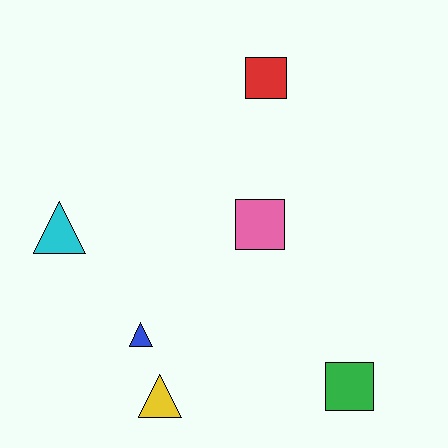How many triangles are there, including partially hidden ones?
There are 3 triangles.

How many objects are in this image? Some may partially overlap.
There are 6 objects.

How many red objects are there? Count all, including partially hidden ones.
There is 1 red object.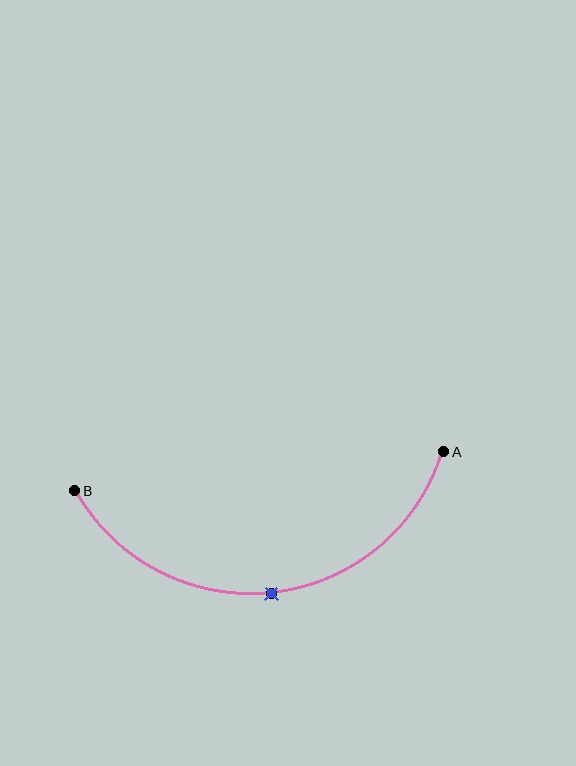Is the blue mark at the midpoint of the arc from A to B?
Yes. The blue mark lies on the arc at equal arc-length from both A and B — it is the arc midpoint.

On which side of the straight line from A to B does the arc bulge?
The arc bulges below the straight line connecting A and B.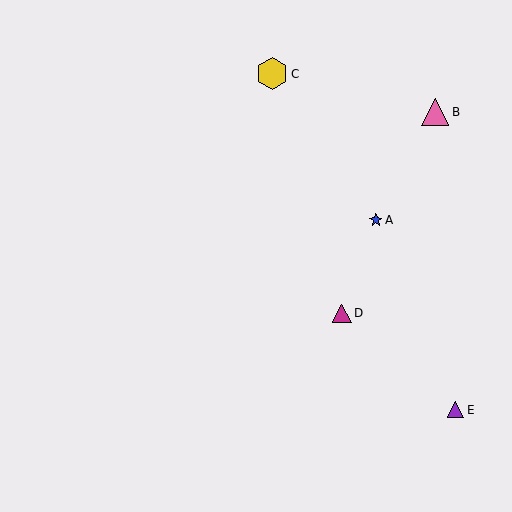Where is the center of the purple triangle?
The center of the purple triangle is at (455, 410).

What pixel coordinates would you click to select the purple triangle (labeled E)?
Click at (455, 410) to select the purple triangle E.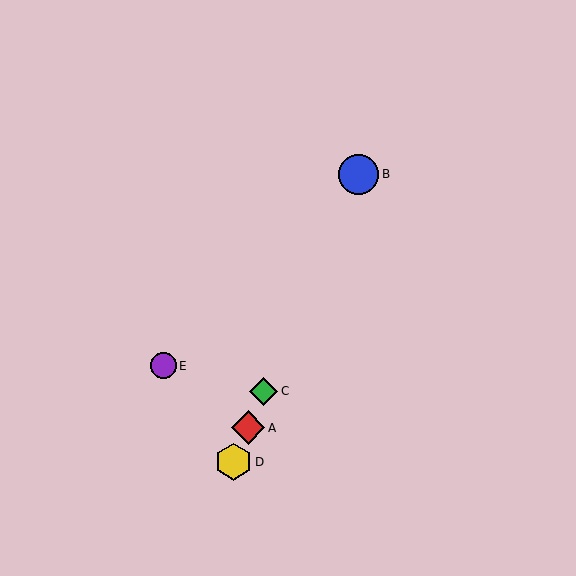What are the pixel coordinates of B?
Object B is at (358, 174).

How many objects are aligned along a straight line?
4 objects (A, B, C, D) are aligned along a straight line.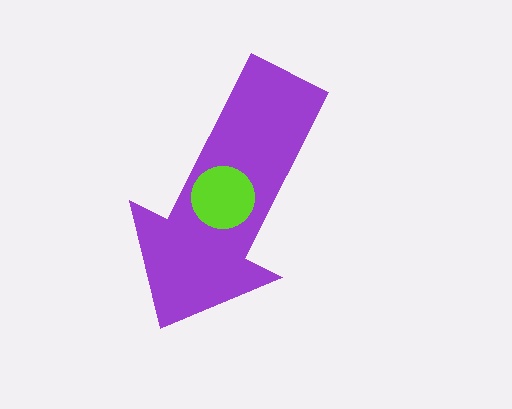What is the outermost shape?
The purple arrow.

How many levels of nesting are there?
2.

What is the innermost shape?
The lime circle.